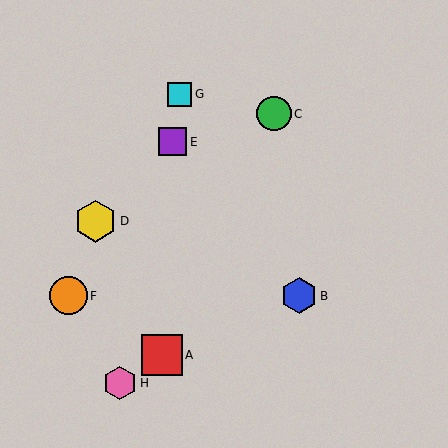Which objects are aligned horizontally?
Objects B, F are aligned horizontally.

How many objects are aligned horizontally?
2 objects (B, F) are aligned horizontally.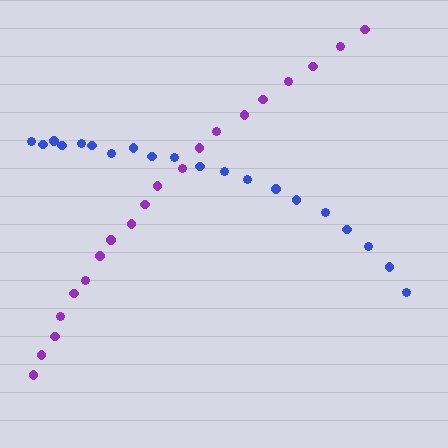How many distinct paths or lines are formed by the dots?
There are 2 distinct paths.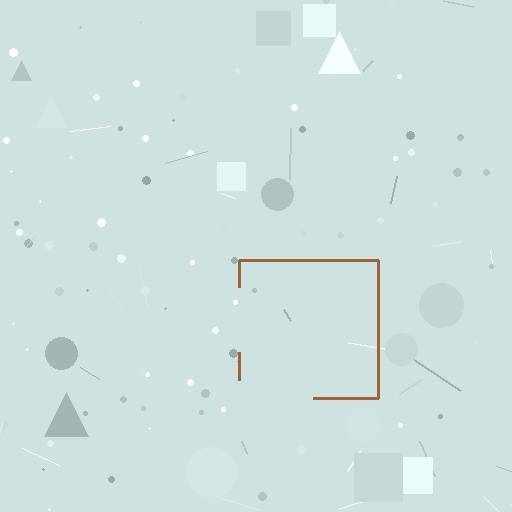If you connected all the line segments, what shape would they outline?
They would outline a square.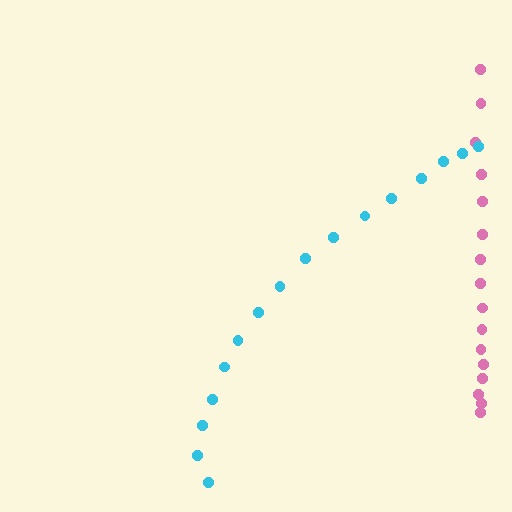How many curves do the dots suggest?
There are 2 distinct paths.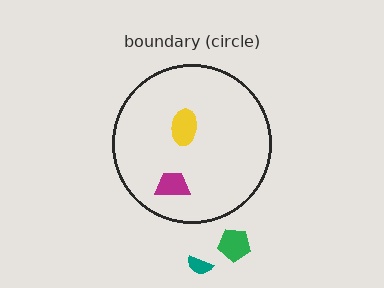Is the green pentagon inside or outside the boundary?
Outside.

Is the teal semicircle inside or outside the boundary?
Outside.